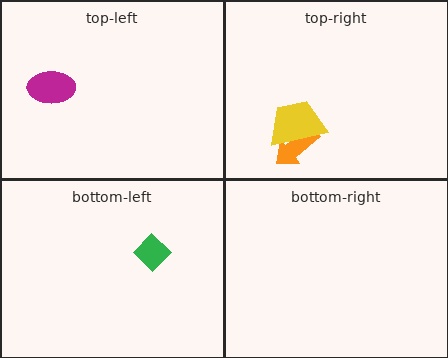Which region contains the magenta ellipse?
The top-left region.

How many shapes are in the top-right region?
2.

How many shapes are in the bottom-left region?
1.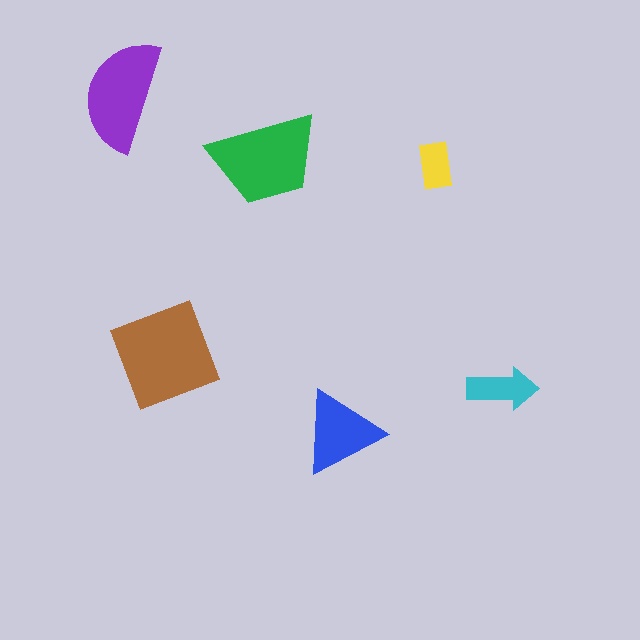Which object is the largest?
The brown diamond.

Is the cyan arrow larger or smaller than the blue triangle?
Smaller.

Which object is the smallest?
The yellow rectangle.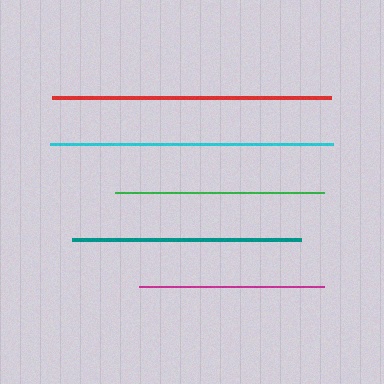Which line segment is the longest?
The cyan line is the longest at approximately 284 pixels.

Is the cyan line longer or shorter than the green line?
The cyan line is longer than the green line.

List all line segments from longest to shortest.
From longest to shortest: cyan, red, teal, green, magenta.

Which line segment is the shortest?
The magenta line is the shortest at approximately 185 pixels.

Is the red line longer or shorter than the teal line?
The red line is longer than the teal line.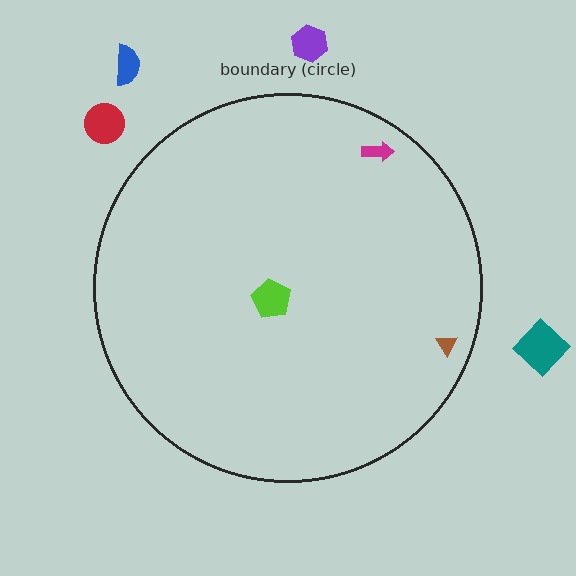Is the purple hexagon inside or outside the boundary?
Outside.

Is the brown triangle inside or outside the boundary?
Inside.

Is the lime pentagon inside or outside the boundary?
Inside.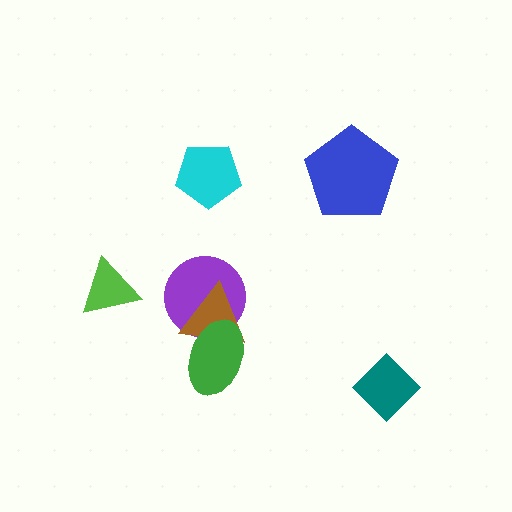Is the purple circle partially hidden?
Yes, it is partially covered by another shape.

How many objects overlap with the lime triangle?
0 objects overlap with the lime triangle.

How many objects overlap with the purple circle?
2 objects overlap with the purple circle.